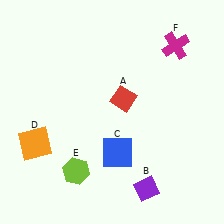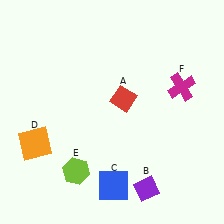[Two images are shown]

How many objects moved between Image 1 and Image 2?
2 objects moved between the two images.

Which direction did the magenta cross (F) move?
The magenta cross (F) moved down.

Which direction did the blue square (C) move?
The blue square (C) moved down.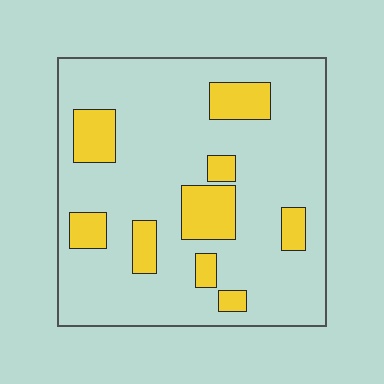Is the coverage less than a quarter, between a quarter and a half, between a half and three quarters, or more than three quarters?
Less than a quarter.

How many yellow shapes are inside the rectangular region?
9.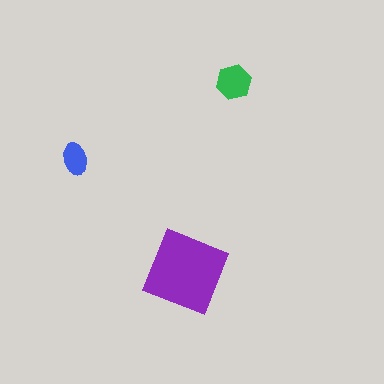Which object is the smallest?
The blue ellipse.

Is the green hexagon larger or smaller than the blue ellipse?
Larger.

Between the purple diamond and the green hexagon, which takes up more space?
The purple diamond.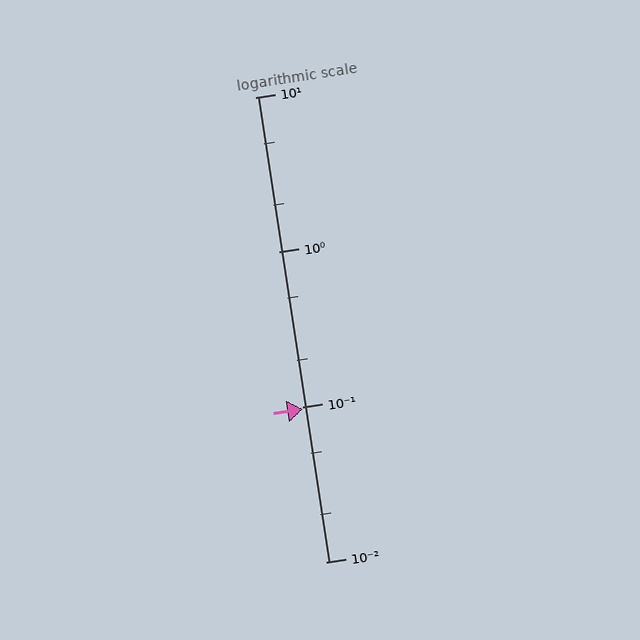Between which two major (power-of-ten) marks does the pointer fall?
The pointer is between 0.01 and 0.1.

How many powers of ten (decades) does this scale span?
The scale spans 3 decades, from 0.01 to 10.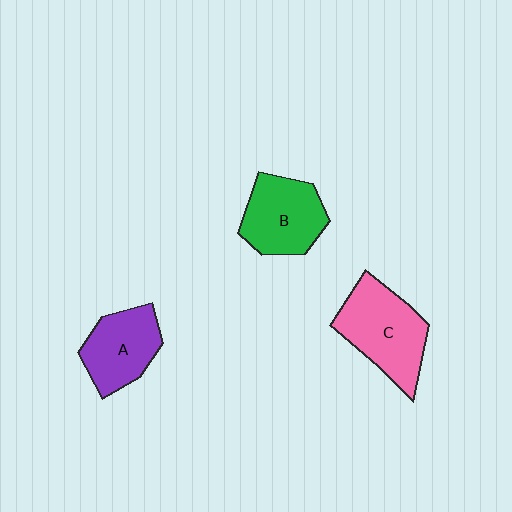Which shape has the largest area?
Shape C (pink).